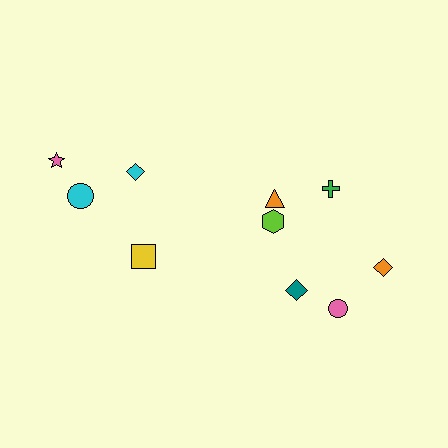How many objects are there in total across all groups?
There are 10 objects.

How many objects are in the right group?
There are 6 objects.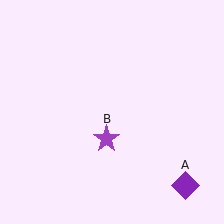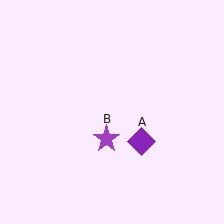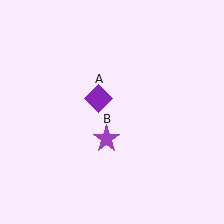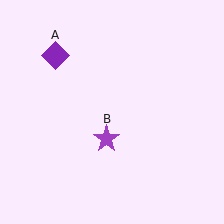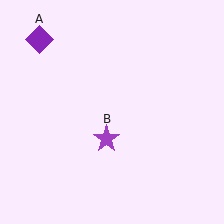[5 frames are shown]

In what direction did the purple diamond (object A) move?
The purple diamond (object A) moved up and to the left.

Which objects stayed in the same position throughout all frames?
Purple star (object B) remained stationary.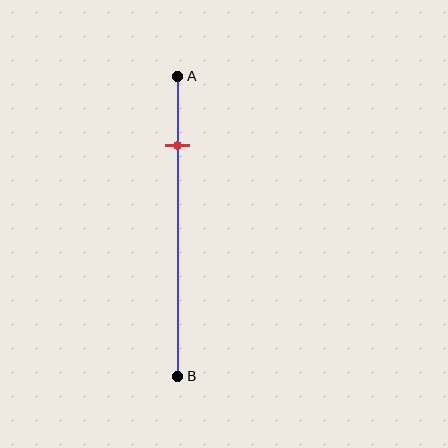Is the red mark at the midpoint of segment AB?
No, the mark is at about 25% from A, not at the 50% midpoint.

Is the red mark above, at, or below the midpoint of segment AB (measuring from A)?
The red mark is above the midpoint of segment AB.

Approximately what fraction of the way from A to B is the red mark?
The red mark is approximately 25% of the way from A to B.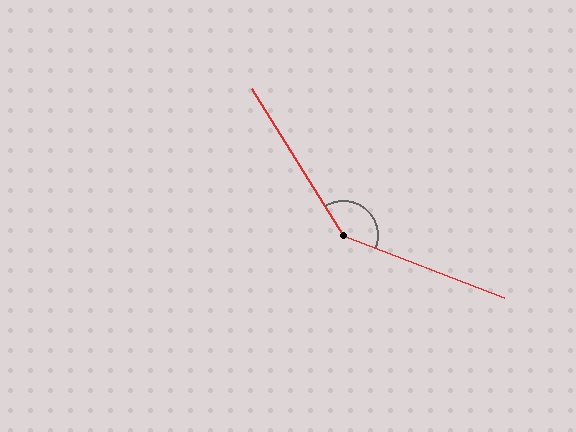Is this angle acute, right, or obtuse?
It is obtuse.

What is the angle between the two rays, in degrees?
Approximately 143 degrees.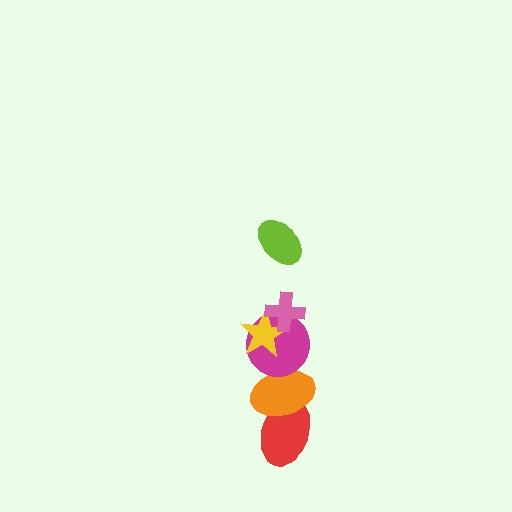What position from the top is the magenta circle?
The magenta circle is 4th from the top.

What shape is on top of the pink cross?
The lime ellipse is on top of the pink cross.